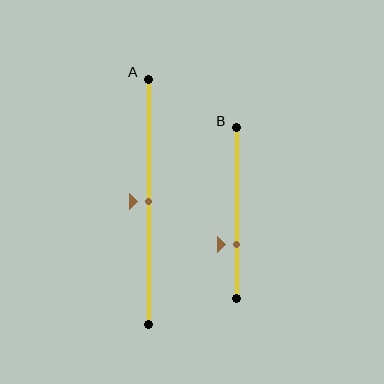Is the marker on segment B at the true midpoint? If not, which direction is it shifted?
No, the marker on segment B is shifted downward by about 18% of the segment length.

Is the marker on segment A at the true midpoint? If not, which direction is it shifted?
Yes, the marker on segment A is at the true midpoint.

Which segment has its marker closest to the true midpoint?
Segment A has its marker closest to the true midpoint.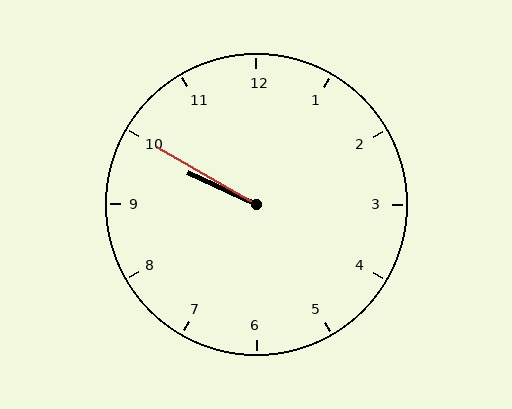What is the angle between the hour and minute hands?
Approximately 5 degrees.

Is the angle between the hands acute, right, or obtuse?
It is acute.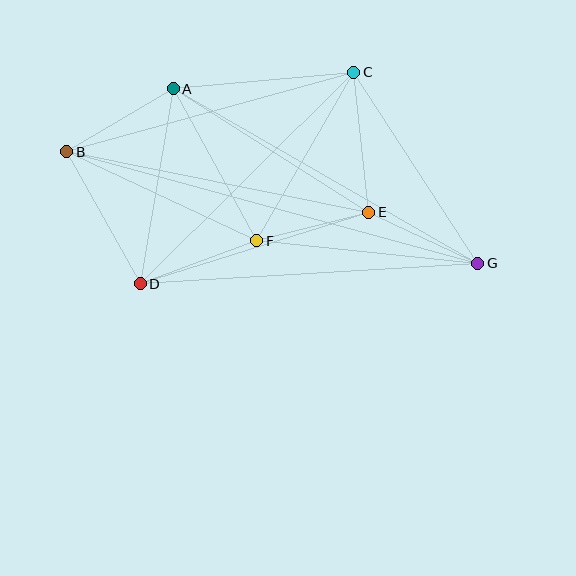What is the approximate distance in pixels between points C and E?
The distance between C and E is approximately 141 pixels.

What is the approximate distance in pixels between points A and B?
The distance between A and B is approximately 124 pixels.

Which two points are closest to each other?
Points E and F are closest to each other.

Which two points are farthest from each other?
Points B and G are farthest from each other.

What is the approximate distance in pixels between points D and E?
The distance between D and E is approximately 239 pixels.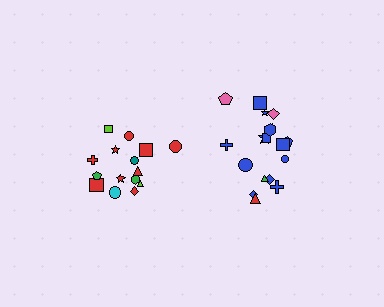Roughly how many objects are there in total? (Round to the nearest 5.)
Roughly 35 objects in total.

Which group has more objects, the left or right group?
The right group.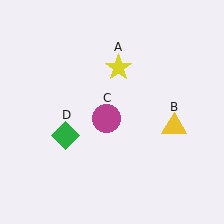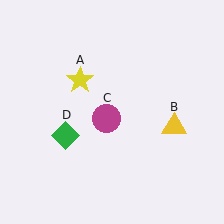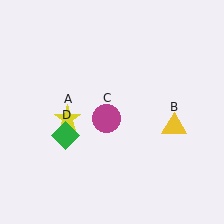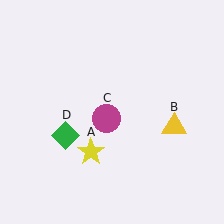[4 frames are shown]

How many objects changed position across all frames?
1 object changed position: yellow star (object A).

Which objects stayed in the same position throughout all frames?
Yellow triangle (object B) and magenta circle (object C) and green diamond (object D) remained stationary.